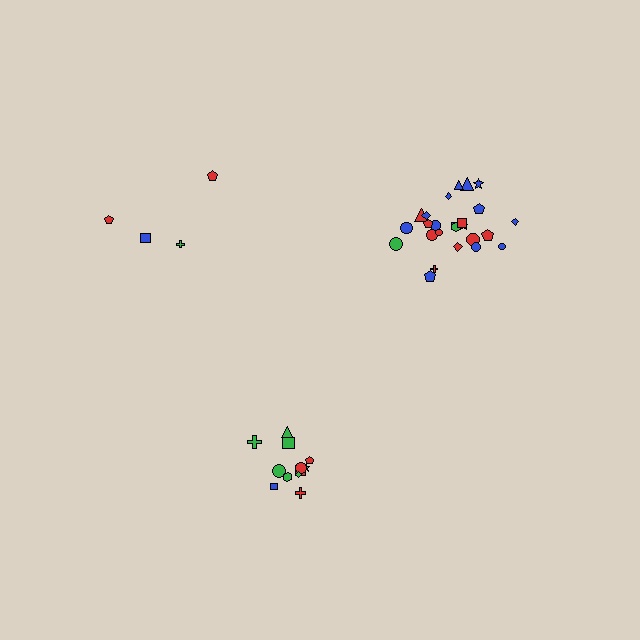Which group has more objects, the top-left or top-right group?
The top-right group.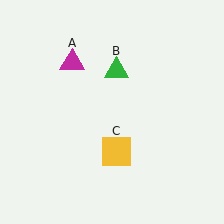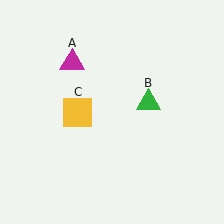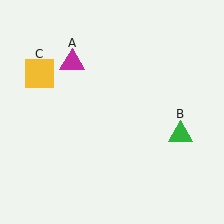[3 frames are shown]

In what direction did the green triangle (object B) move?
The green triangle (object B) moved down and to the right.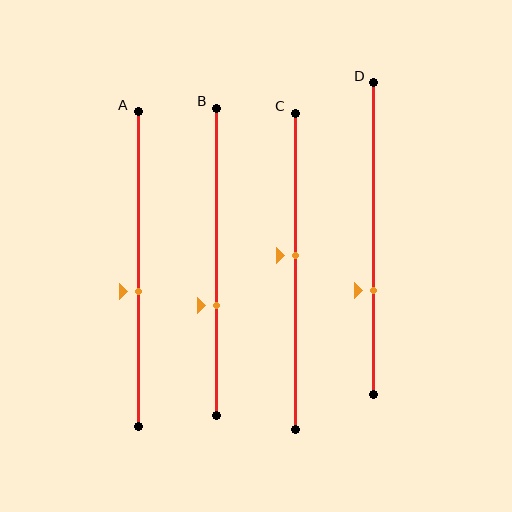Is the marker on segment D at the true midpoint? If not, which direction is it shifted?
No, the marker on segment D is shifted downward by about 17% of the segment length.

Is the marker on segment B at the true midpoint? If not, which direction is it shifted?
No, the marker on segment B is shifted downward by about 14% of the segment length.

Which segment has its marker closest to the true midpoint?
Segment C has its marker closest to the true midpoint.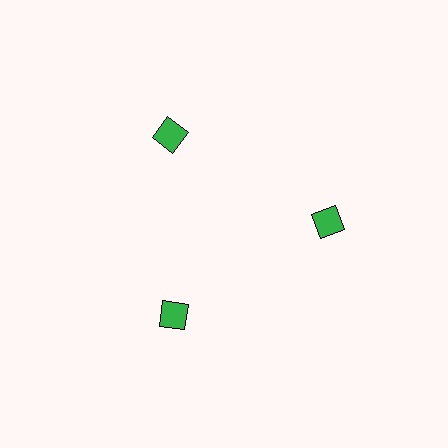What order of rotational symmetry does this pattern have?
This pattern has 3-fold rotational symmetry.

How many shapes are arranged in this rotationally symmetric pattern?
There are 3 shapes, arranged in 3 groups of 1.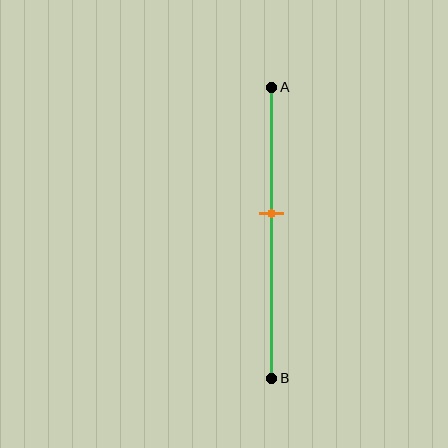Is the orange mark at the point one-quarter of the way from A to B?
No, the mark is at about 45% from A, not at the 25% one-quarter point.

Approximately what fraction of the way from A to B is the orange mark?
The orange mark is approximately 45% of the way from A to B.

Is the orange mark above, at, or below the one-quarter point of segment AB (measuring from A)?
The orange mark is below the one-quarter point of segment AB.